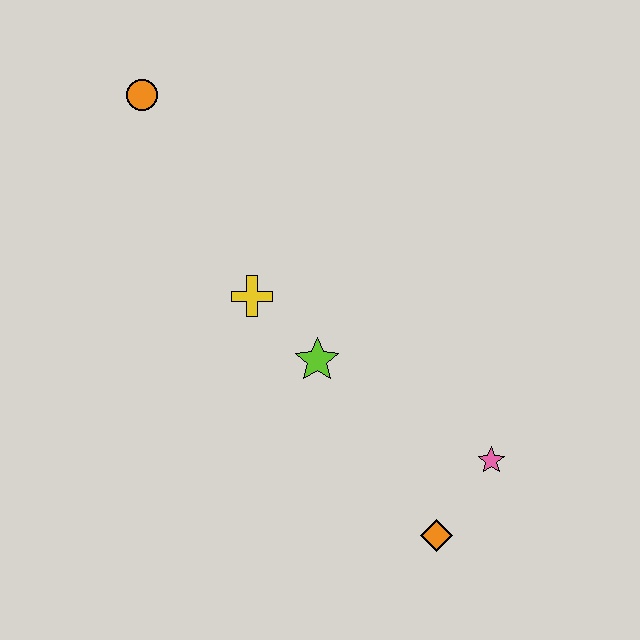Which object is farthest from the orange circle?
The orange diamond is farthest from the orange circle.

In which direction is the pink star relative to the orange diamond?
The pink star is above the orange diamond.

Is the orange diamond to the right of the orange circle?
Yes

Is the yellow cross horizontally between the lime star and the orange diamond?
No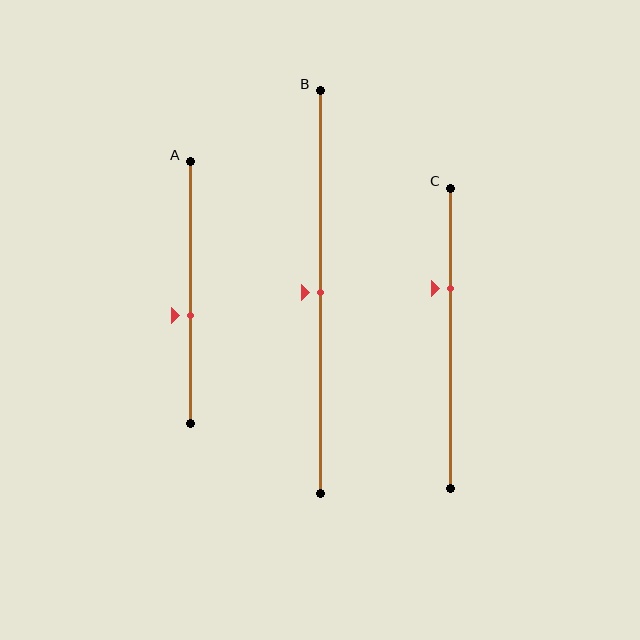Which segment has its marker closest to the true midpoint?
Segment B has its marker closest to the true midpoint.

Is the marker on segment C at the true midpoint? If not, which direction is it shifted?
No, the marker on segment C is shifted upward by about 17% of the segment length.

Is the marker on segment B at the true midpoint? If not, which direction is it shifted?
Yes, the marker on segment B is at the true midpoint.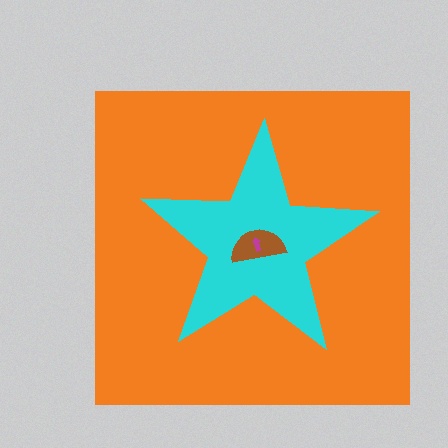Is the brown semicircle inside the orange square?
Yes.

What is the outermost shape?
The orange square.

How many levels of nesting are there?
4.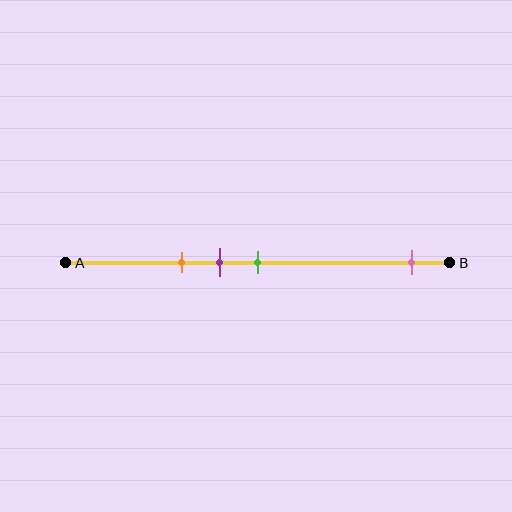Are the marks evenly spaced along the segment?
No, the marks are not evenly spaced.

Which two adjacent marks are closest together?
The purple and green marks are the closest adjacent pair.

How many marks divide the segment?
There are 4 marks dividing the segment.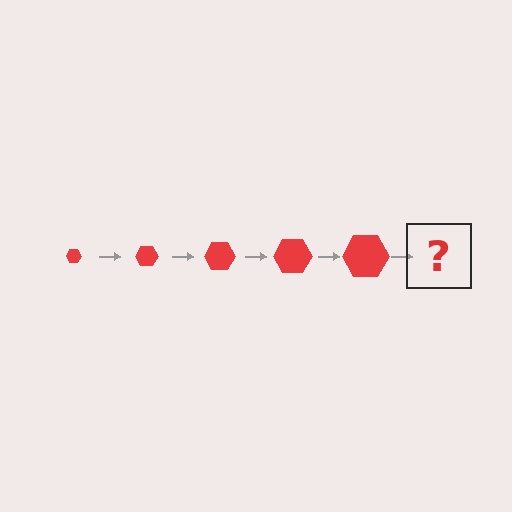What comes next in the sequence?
The next element should be a red hexagon, larger than the previous one.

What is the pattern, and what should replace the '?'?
The pattern is that the hexagon gets progressively larger each step. The '?' should be a red hexagon, larger than the previous one.